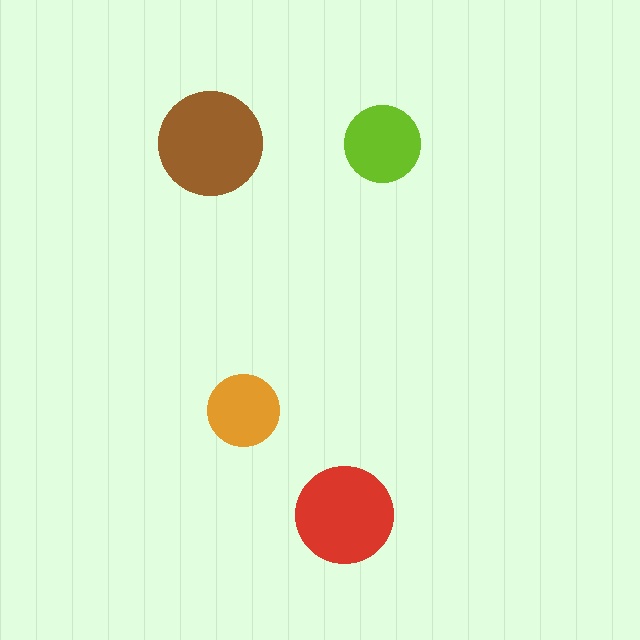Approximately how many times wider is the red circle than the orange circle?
About 1.5 times wider.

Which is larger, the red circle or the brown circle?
The brown one.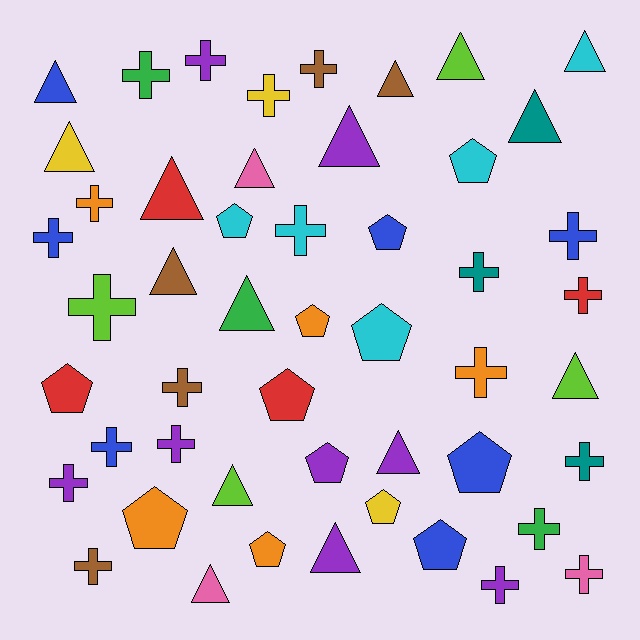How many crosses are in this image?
There are 21 crosses.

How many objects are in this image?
There are 50 objects.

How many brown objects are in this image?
There are 5 brown objects.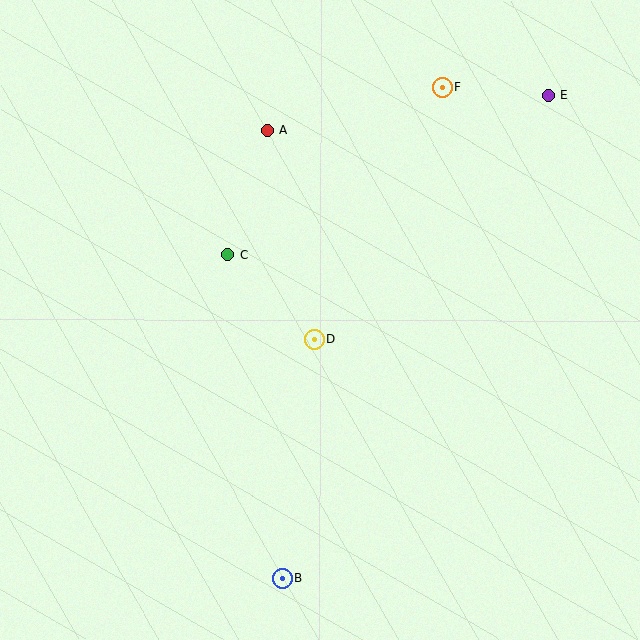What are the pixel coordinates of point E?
Point E is at (548, 95).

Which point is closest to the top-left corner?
Point A is closest to the top-left corner.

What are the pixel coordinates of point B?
Point B is at (282, 578).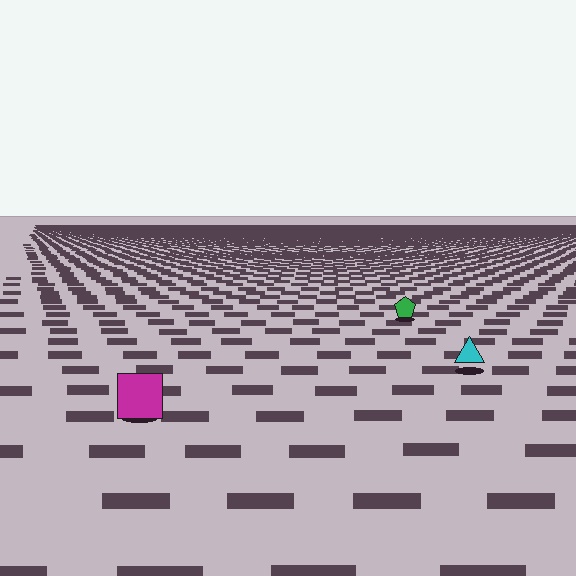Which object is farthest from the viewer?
The green pentagon is farthest from the viewer. It appears smaller and the ground texture around it is denser.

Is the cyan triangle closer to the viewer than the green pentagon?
Yes. The cyan triangle is closer — you can tell from the texture gradient: the ground texture is coarser near it.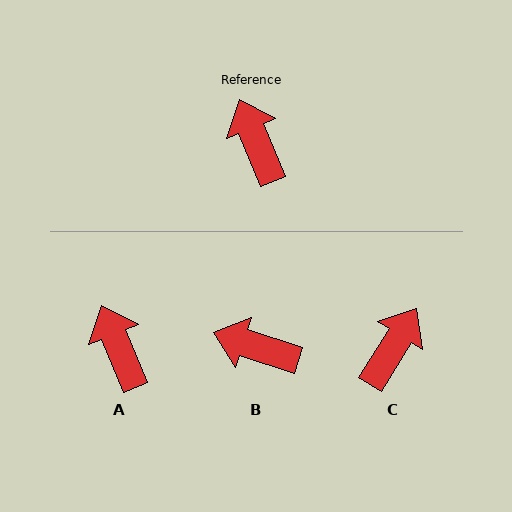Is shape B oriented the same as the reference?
No, it is off by about 50 degrees.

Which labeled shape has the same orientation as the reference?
A.